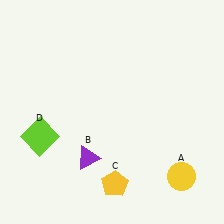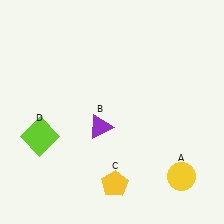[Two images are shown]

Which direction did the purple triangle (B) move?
The purple triangle (B) moved up.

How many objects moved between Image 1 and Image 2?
1 object moved between the two images.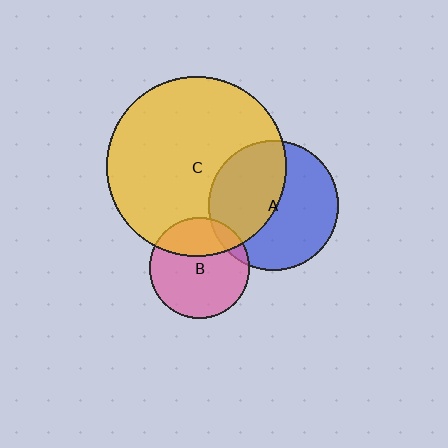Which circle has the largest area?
Circle C (yellow).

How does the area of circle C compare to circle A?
Approximately 1.9 times.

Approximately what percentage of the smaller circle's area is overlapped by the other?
Approximately 30%.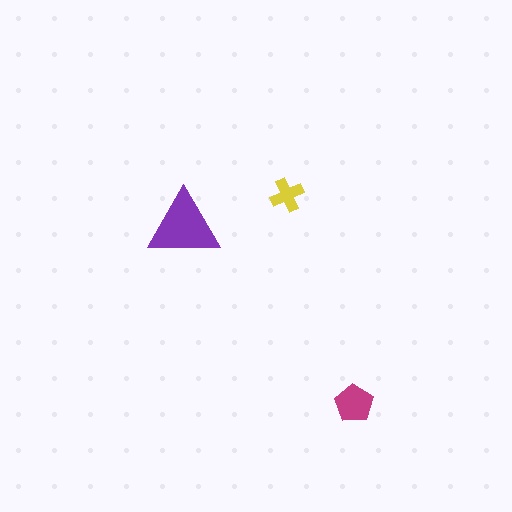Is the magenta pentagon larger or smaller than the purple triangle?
Smaller.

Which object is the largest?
The purple triangle.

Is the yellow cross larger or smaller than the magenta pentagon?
Smaller.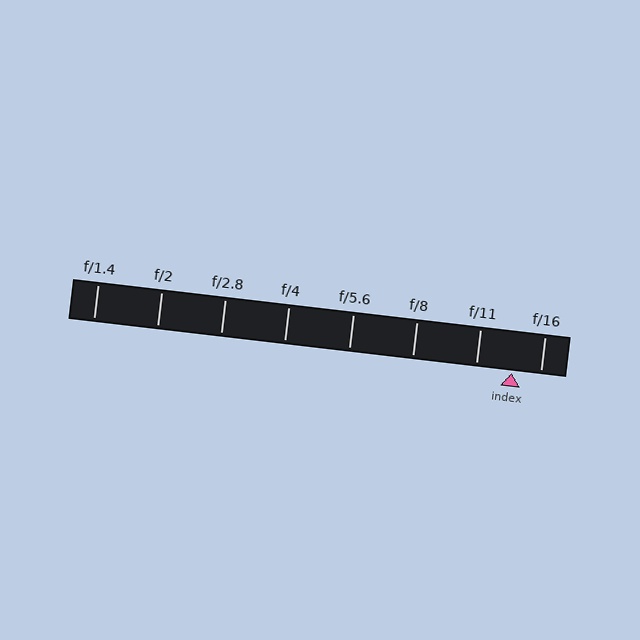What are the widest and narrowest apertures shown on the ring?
The widest aperture shown is f/1.4 and the narrowest is f/16.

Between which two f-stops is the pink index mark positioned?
The index mark is between f/11 and f/16.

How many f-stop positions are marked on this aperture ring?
There are 8 f-stop positions marked.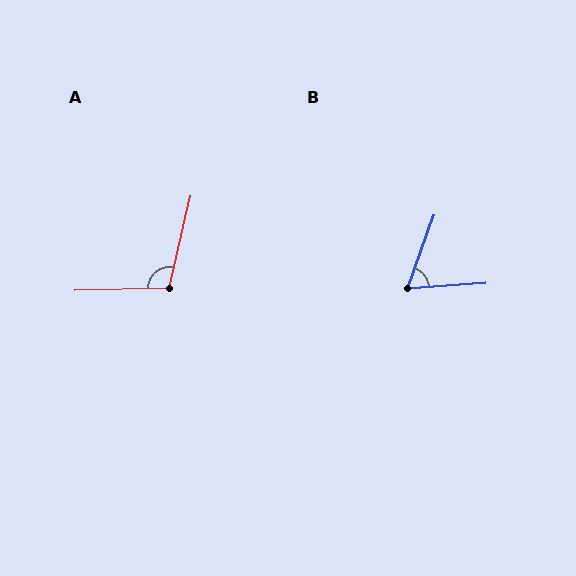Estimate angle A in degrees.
Approximately 105 degrees.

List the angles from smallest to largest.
B (67°), A (105°).